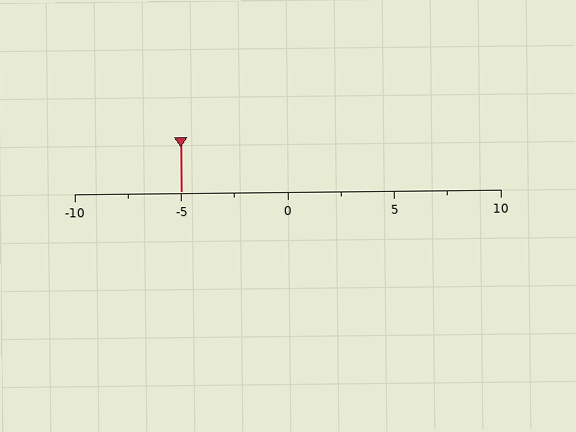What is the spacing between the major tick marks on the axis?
The major ticks are spaced 5 apart.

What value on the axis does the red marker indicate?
The marker indicates approximately -5.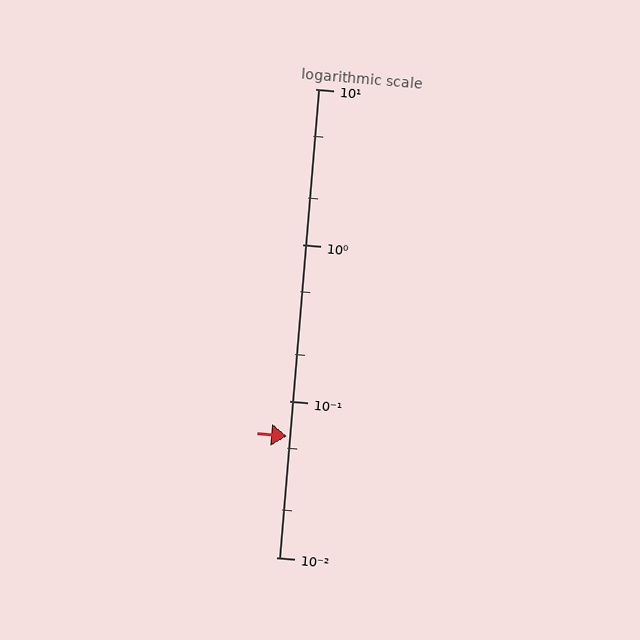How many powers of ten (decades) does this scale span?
The scale spans 3 decades, from 0.01 to 10.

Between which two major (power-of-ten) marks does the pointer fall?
The pointer is between 0.01 and 0.1.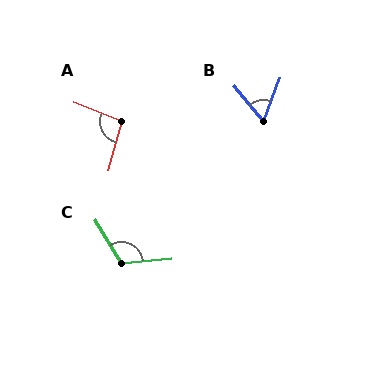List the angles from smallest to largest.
B (60°), A (96°), C (116°).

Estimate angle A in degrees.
Approximately 96 degrees.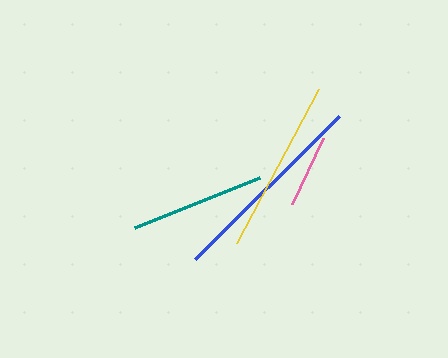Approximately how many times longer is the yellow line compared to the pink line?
The yellow line is approximately 2.4 times the length of the pink line.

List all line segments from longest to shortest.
From longest to shortest: blue, yellow, teal, pink.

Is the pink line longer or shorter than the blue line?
The blue line is longer than the pink line.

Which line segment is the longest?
The blue line is the longest at approximately 202 pixels.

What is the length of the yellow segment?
The yellow segment is approximately 174 pixels long.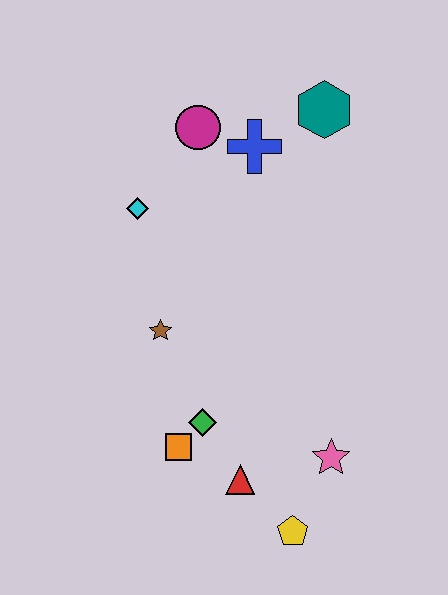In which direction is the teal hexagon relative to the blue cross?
The teal hexagon is to the right of the blue cross.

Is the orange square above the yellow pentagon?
Yes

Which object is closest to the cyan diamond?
The magenta circle is closest to the cyan diamond.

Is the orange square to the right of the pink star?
No